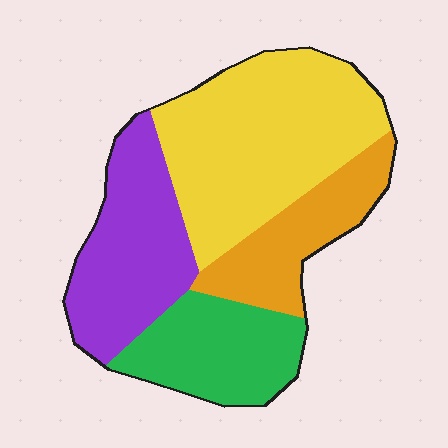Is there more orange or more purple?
Purple.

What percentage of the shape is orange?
Orange covers about 15% of the shape.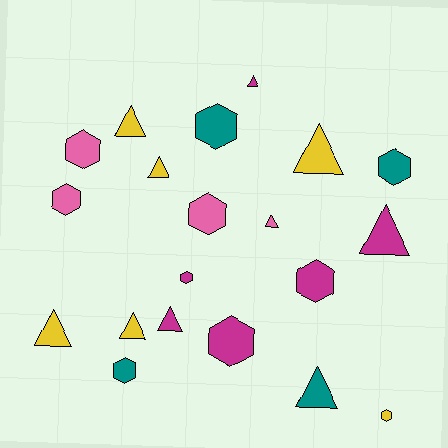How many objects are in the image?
There are 20 objects.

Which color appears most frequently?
Magenta, with 6 objects.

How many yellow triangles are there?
There are 5 yellow triangles.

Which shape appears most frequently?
Hexagon, with 10 objects.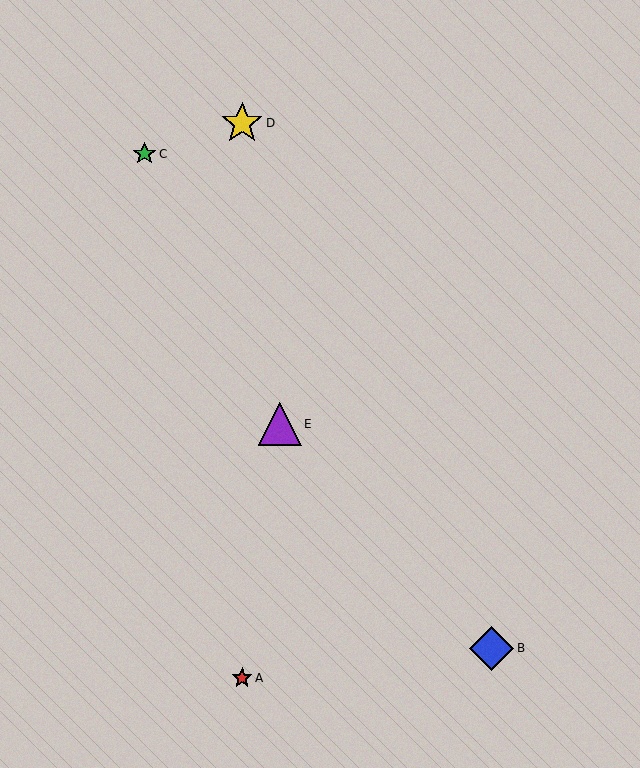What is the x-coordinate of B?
Object B is at x≈492.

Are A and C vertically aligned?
No, A is at x≈242 and C is at x≈144.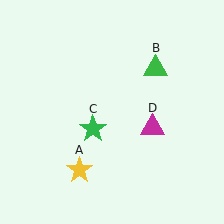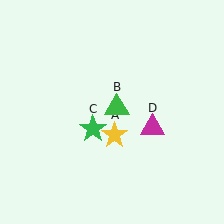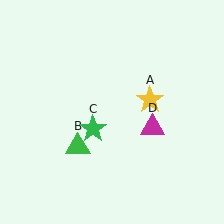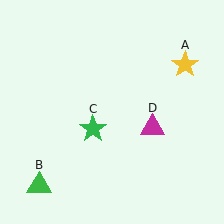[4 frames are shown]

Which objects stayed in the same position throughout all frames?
Green star (object C) and magenta triangle (object D) remained stationary.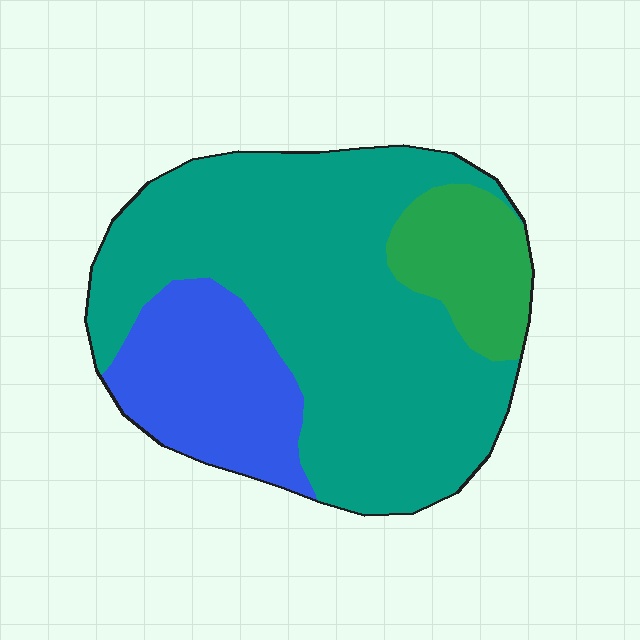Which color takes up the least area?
Green, at roughly 15%.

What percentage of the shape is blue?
Blue covers 21% of the shape.